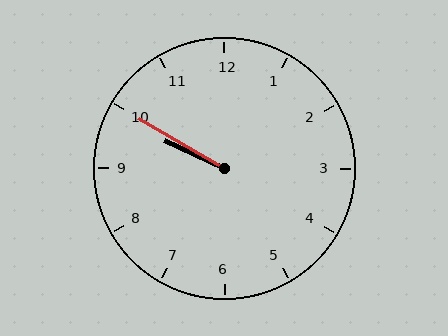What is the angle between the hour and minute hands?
Approximately 5 degrees.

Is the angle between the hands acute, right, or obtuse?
It is acute.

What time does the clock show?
9:50.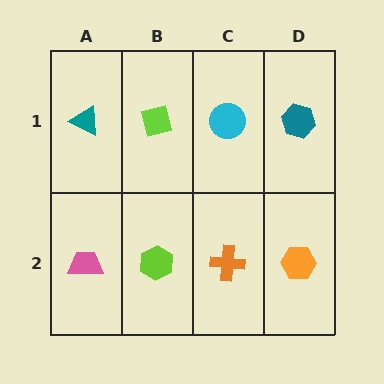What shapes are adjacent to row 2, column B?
A lime square (row 1, column B), a pink trapezoid (row 2, column A), an orange cross (row 2, column C).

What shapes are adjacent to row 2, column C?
A cyan circle (row 1, column C), a lime hexagon (row 2, column B), an orange hexagon (row 2, column D).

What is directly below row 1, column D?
An orange hexagon.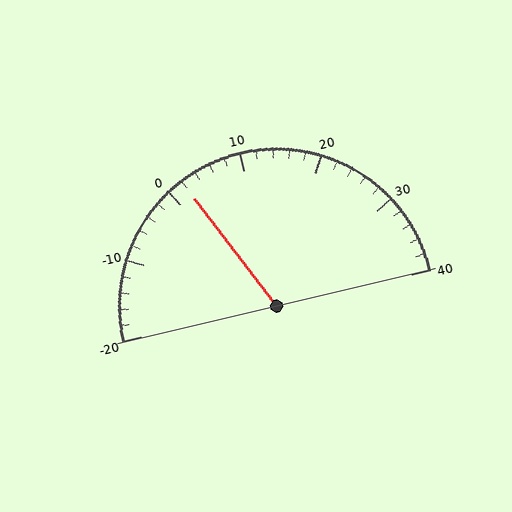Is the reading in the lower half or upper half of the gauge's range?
The reading is in the lower half of the range (-20 to 40).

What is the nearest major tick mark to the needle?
The nearest major tick mark is 0.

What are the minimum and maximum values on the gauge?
The gauge ranges from -20 to 40.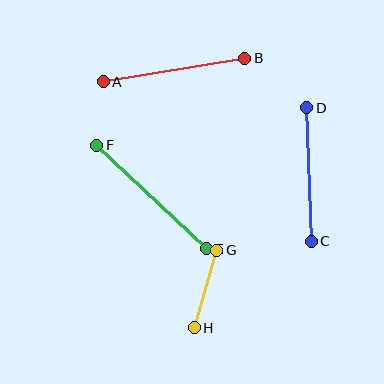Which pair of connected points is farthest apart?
Points E and F are farthest apart.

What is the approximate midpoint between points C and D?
The midpoint is at approximately (309, 175) pixels.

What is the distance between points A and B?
The distance is approximately 143 pixels.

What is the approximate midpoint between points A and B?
The midpoint is at approximately (174, 70) pixels.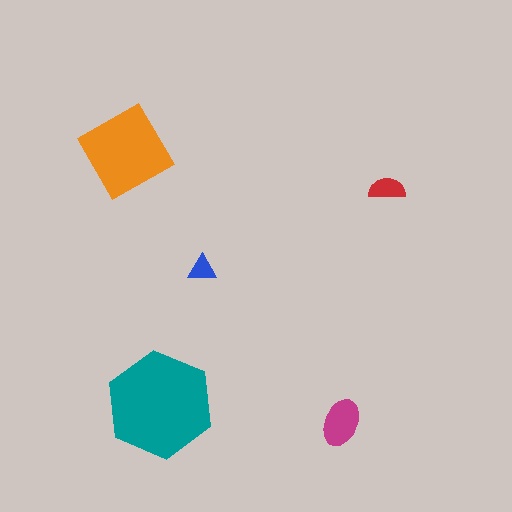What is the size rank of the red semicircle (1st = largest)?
4th.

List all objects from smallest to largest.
The blue triangle, the red semicircle, the magenta ellipse, the orange diamond, the teal hexagon.